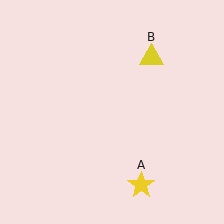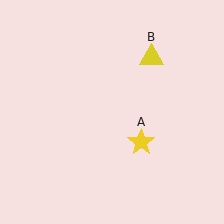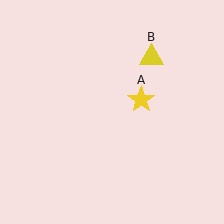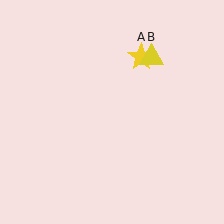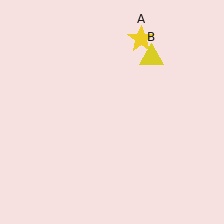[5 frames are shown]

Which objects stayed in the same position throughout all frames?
Yellow triangle (object B) remained stationary.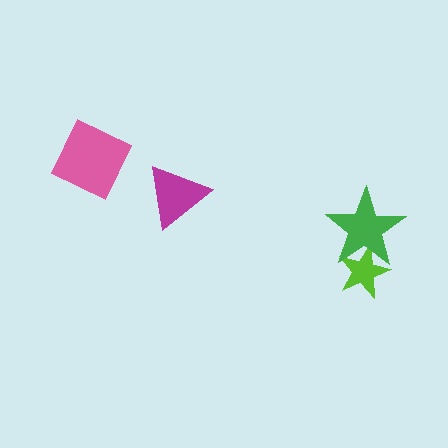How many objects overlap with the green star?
1 object overlaps with the green star.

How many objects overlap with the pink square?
0 objects overlap with the pink square.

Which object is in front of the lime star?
The green star is in front of the lime star.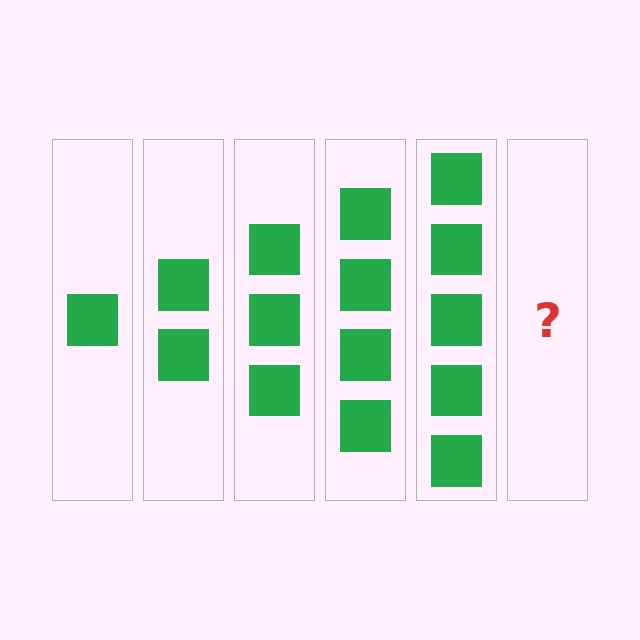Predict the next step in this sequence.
The next step is 6 squares.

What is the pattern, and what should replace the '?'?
The pattern is that each step adds one more square. The '?' should be 6 squares.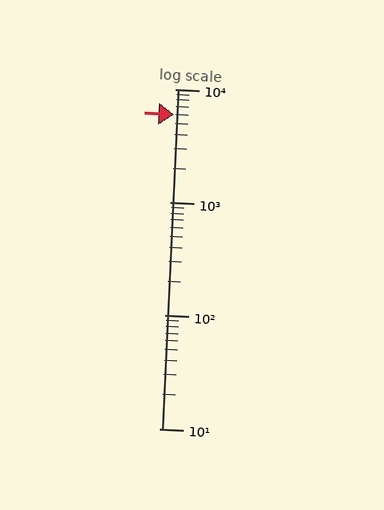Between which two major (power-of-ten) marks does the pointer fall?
The pointer is between 1000 and 10000.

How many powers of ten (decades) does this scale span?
The scale spans 3 decades, from 10 to 10000.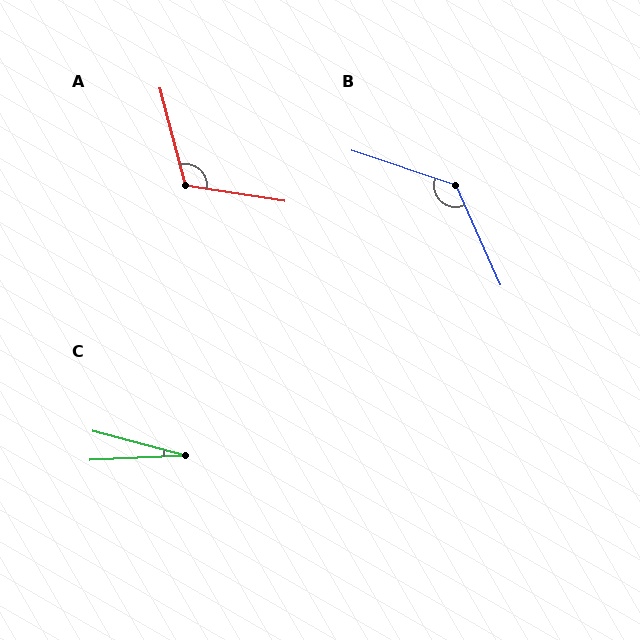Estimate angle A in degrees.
Approximately 114 degrees.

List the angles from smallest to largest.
C (18°), A (114°), B (132°).